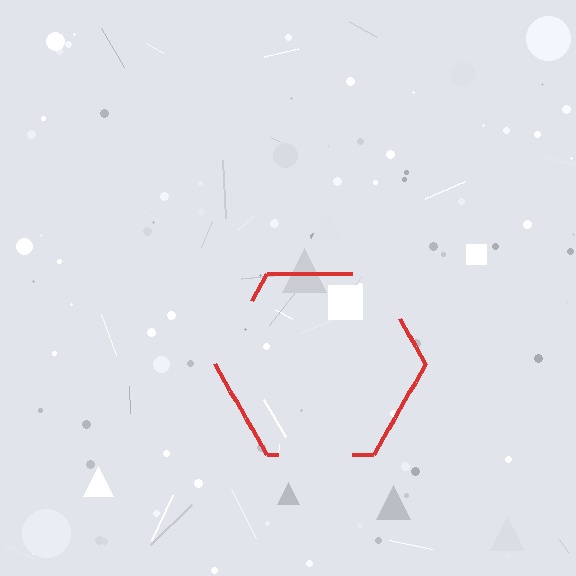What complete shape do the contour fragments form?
The contour fragments form a hexagon.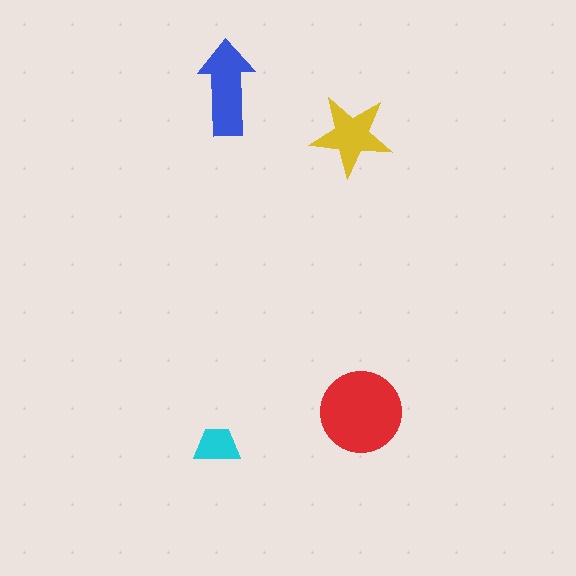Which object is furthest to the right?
The red circle is rightmost.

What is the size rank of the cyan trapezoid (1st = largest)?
4th.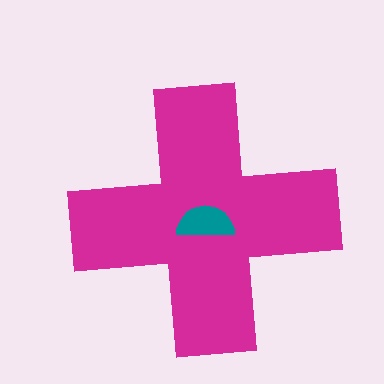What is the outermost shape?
The magenta cross.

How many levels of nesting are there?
2.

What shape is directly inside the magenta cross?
The teal semicircle.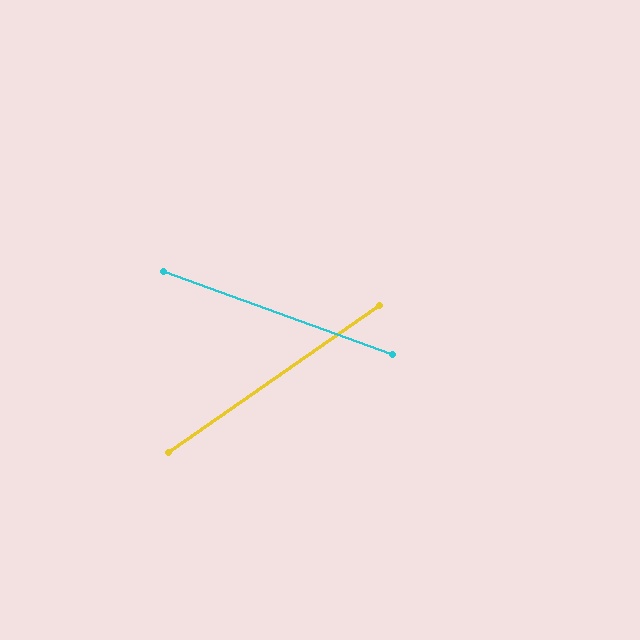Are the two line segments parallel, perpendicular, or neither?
Neither parallel nor perpendicular — they differ by about 55°.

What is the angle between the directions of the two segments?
Approximately 55 degrees.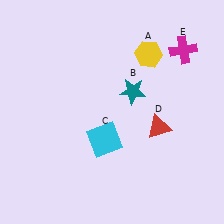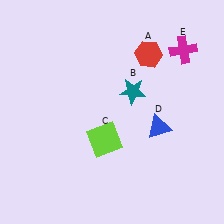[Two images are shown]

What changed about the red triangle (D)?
In Image 1, D is red. In Image 2, it changed to blue.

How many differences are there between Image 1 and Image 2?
There are 3 differences between the two images.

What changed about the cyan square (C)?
In Image 1, C is cyan. In Image 2, it changed to lime.